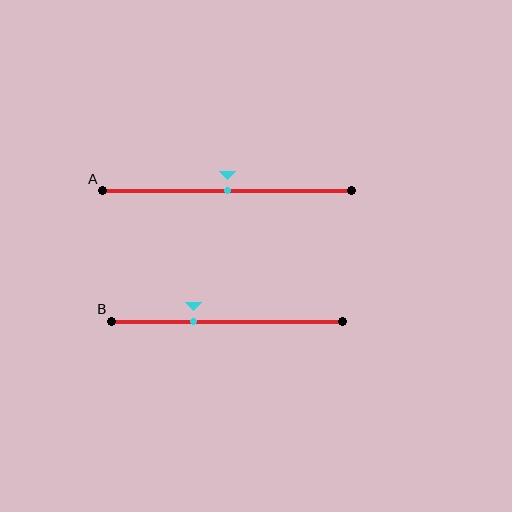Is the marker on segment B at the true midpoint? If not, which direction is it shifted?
No, the marker on segment B is shifted to the left by about 14% of the segment length.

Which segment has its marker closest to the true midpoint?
Segment A has its marker closest to the true midpoint.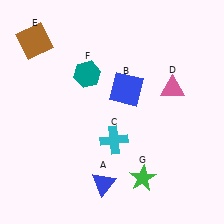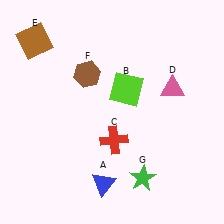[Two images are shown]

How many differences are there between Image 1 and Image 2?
There are 3 differences between the two images.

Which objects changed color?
B changed from blue to lime. C changed from cyan to red. F changed from teal to brown.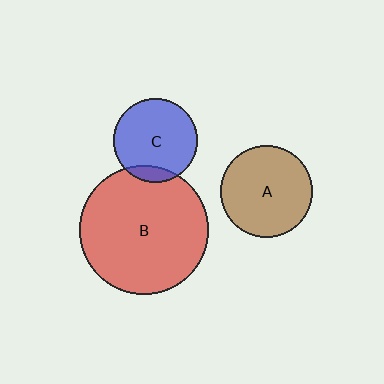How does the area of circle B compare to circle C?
Approximately 2.3 times.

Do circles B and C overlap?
Yes.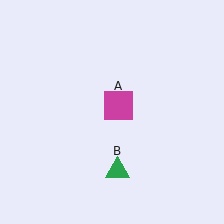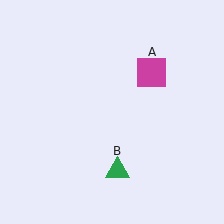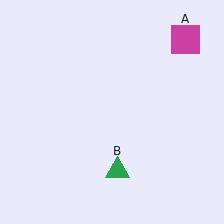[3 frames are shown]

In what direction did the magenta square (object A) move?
The magenta square (object A) moved up and to the right.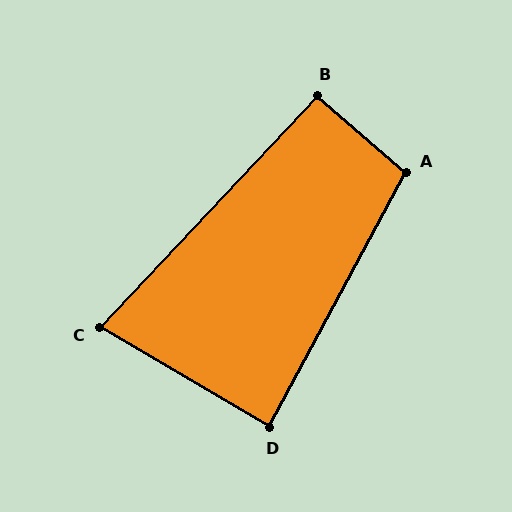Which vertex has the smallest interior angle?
C, at approximately 77 degrees.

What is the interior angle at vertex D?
Approximately 88 degrees (approximately right).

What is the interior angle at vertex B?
Approximately 92 degrees (approximately right).